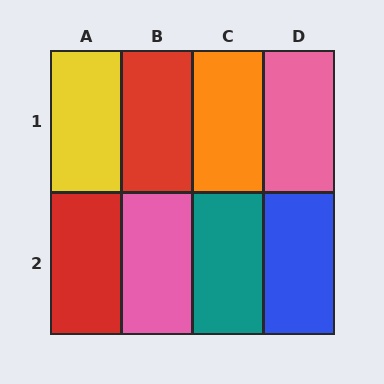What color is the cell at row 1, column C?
Orange.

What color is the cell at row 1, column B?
Red.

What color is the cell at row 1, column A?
Yellow.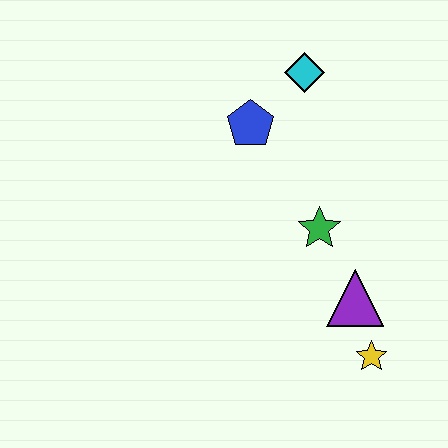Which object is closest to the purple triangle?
The yellow star is closest to the purple triangle.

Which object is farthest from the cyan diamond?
The yellow star is farthest from the cyan diamond.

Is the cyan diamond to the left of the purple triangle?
Yes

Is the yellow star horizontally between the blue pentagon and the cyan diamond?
No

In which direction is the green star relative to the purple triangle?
The green star is above the purple triangle.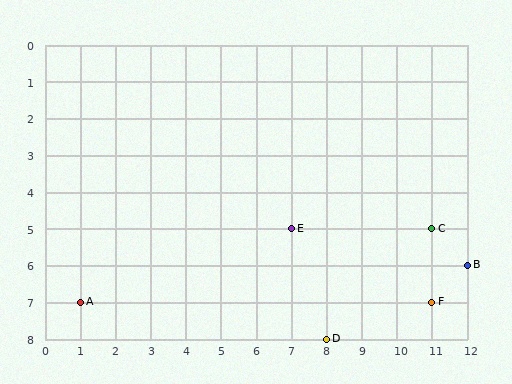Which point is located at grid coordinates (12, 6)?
Point B is at (12, 6).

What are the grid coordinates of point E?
Point E is at grid coordinates (7, 5).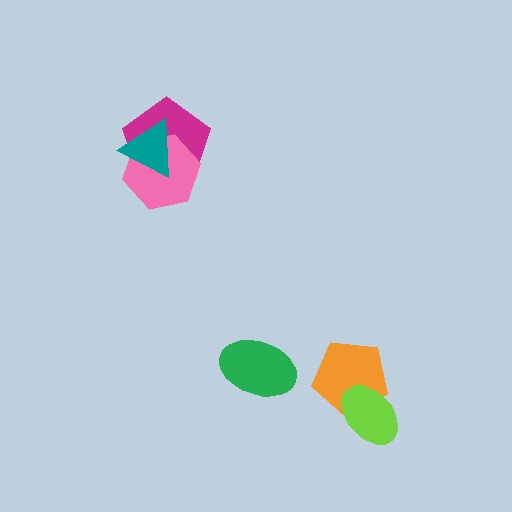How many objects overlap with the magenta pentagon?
2 objects overlap with the magenta pentagon.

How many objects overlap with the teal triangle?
2 objects overlap with the teal triangle.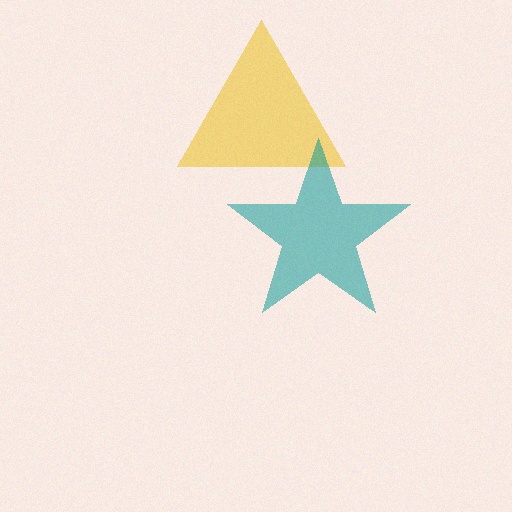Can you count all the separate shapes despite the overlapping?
Yes, there are 2 separate shapes.